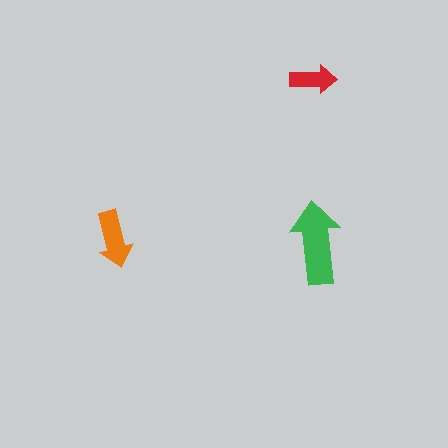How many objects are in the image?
There are 3 objects in the image.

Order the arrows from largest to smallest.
the green one, the orange one, the red one.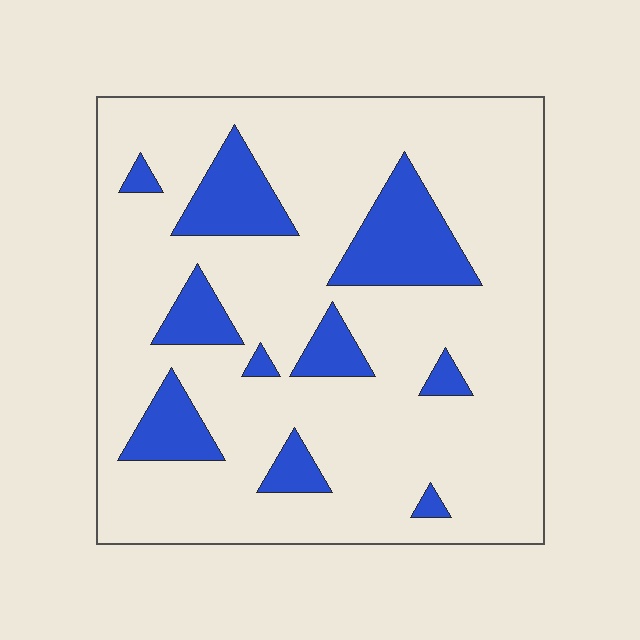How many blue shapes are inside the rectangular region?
10.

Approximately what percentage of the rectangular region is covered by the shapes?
Approximately 20%.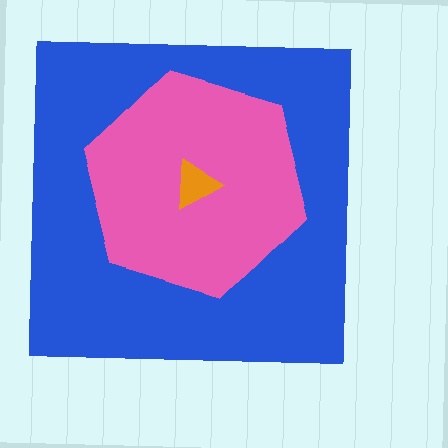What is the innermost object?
The orange triangle.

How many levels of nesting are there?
3.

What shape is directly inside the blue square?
The pink hexagon.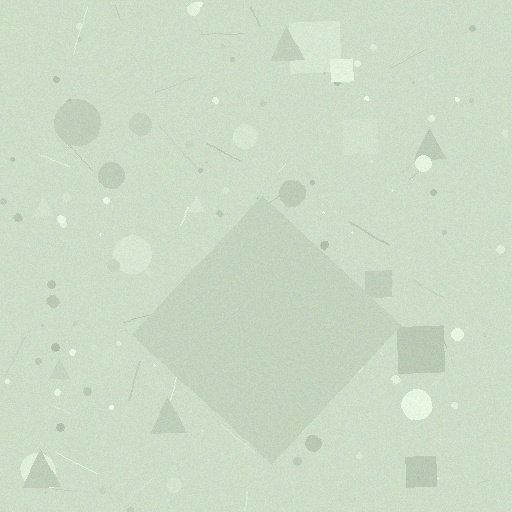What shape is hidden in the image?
A diamond is hidden in the image.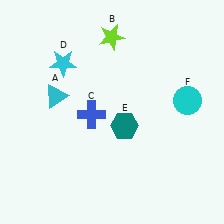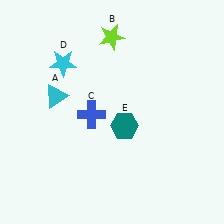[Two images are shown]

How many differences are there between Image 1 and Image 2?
There is 1 difference between the two images.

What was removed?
The cyan circle (F) was removed in Image 2.